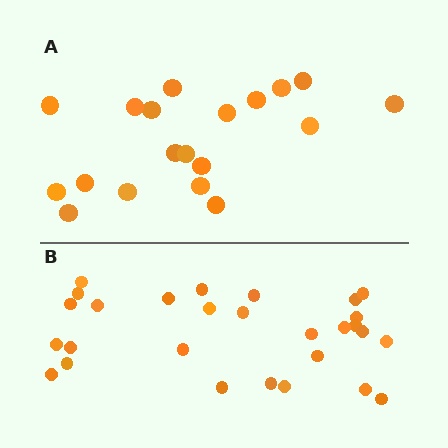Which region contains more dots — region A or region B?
Region B (the bottom region) has more dots.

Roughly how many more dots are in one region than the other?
Region B has roughly 8 or so more dots than region A.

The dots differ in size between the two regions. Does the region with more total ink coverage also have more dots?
No. Region A has more total ink coverage because its dots are larger, but region B actually contains more individual dots. Total area can be misleading — the number of items is what matters here.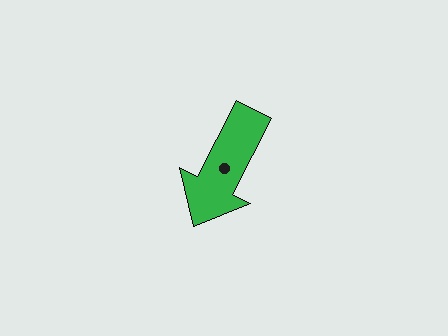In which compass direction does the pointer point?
Southwest.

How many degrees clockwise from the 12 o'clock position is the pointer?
Approximately 207 degrees.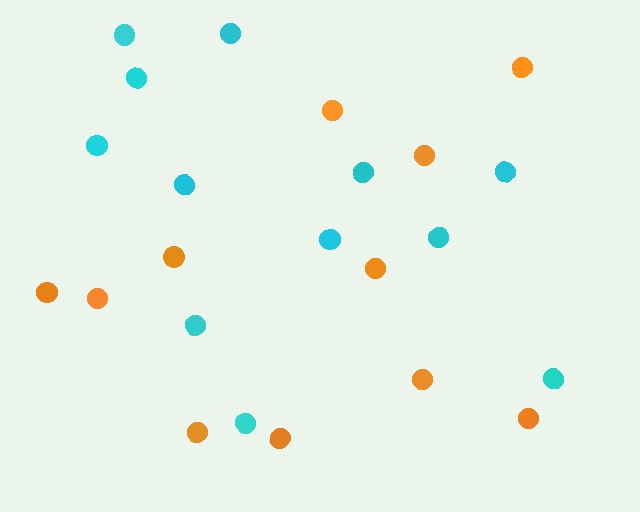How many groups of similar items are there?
There are 2 groups: one group of cyan circles (12) and one group of orange circles (11).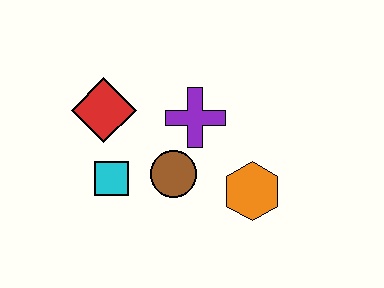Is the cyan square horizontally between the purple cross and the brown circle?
No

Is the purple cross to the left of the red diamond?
No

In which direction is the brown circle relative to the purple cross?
The brown circle is below the purple cross.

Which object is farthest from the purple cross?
The cyan square is farthest from the purple cross.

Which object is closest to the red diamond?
The cyan square is closest to the red diamond.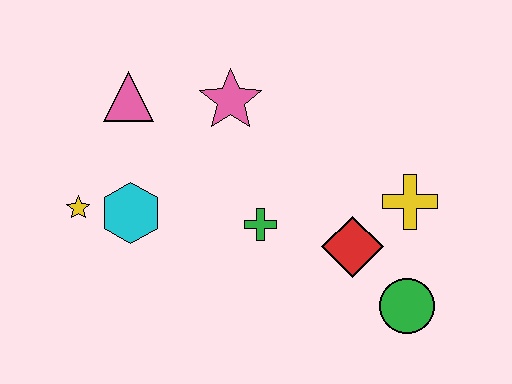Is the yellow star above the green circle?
Yes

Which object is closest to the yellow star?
The cyan hexagon is closest to the yellow star.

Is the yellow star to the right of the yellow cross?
No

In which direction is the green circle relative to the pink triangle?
The green circle is to the right of the pink triangle.